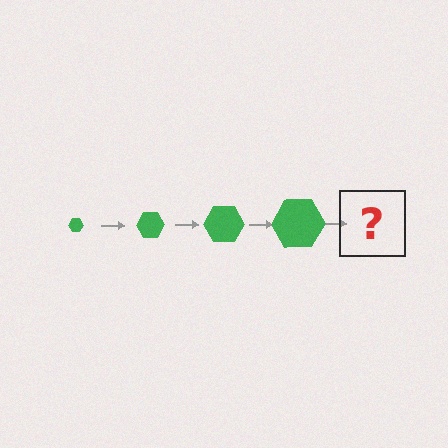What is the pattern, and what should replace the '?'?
The pattern is that the hexagon gets progressively larger each step. The '?' should be a green hexagon, larger than the previous one.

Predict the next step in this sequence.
The next step is a green hexagon, larger than the previous one.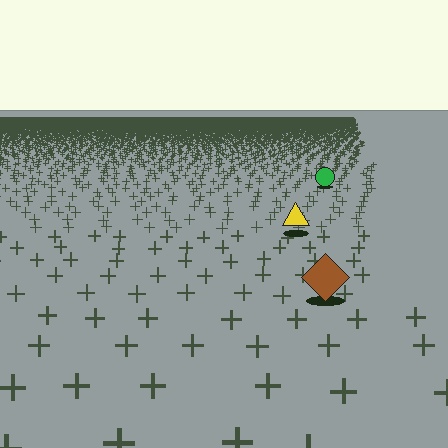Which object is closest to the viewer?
The brown diamond is closest. The texture marks near it are larger and more spread out.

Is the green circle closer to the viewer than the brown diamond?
No. The brown diamond is closer — you can tell from the texture gradient: the ground texture is coarser near it.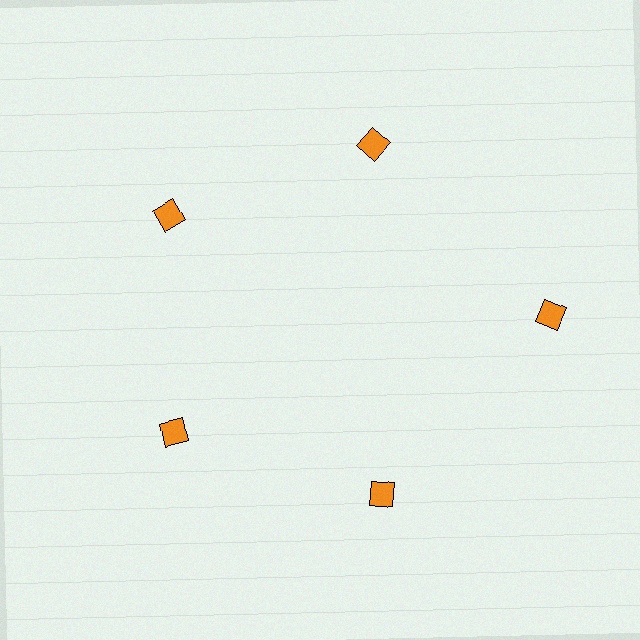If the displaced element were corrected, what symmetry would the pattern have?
It would have 5-fold rotational symmetry — the pattern would map onto itself every 72 degrees.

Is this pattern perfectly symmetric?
No. The 5 orange diamonds are arranged in a ring, but one element near the 3 o'clock position is pushed outward from the center, breaking the 5-fold rotational symmetry.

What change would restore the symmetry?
The symmetry would be restored by moving it inward, back onto the ring so that all 5 diamonds sit at equal angles and equal distance from the center.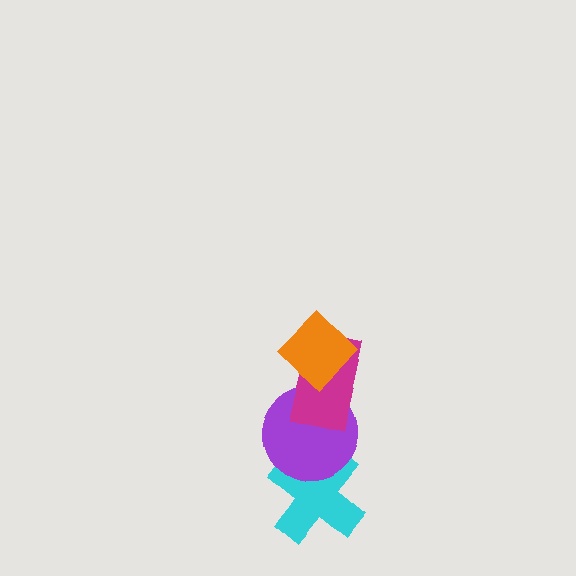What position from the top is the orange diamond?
The orange diamond is 1st from the top.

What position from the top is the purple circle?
The purple circle is 3rd from the top.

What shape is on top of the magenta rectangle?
The orange diamond is on top of the magenta rectangle.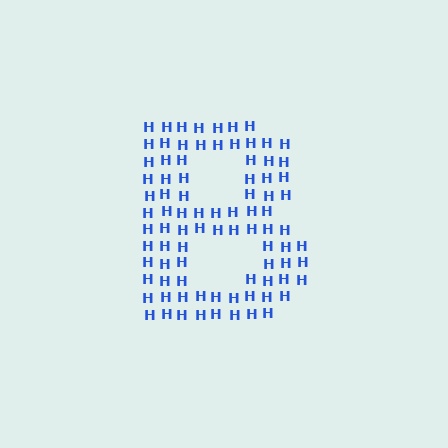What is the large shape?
The large shape is the letter B.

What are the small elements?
The small elements are letter H's.